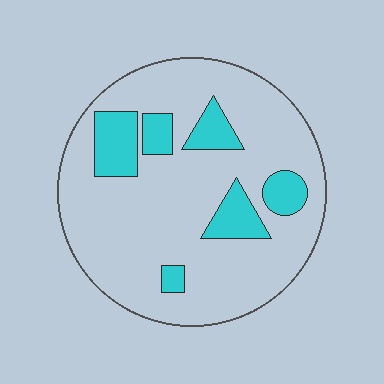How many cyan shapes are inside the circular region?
6.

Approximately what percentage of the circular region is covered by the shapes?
Approximately 20%.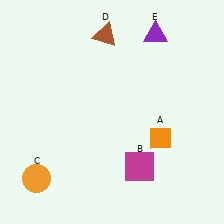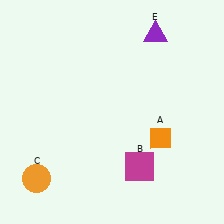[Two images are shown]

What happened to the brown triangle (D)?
The brown triangle (D) was removed in Image 2. It was in the top-left area of Image 1.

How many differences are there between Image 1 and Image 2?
There is 1 difference between the two images.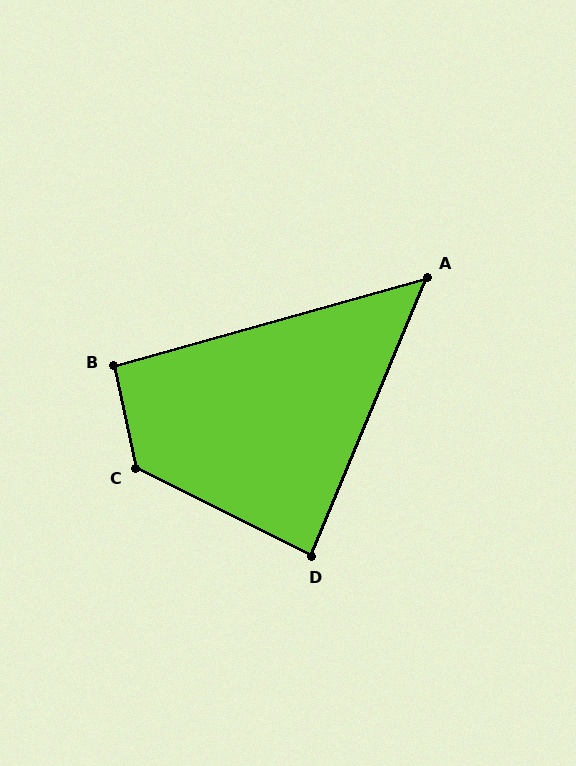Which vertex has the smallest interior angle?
A, at approximately 52 degrees.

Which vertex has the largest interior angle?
C, at approximately 128 degrees.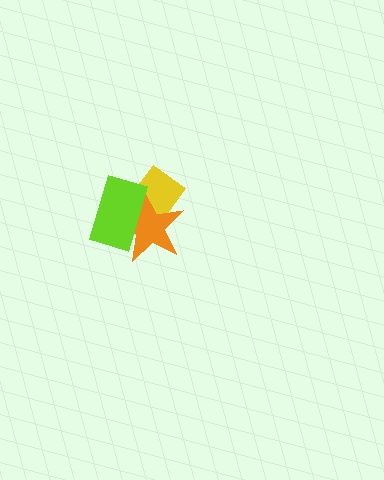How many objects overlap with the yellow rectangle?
2 objects overlap with the yellow rectangle.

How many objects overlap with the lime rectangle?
2 objects overlap with the lime rectangle.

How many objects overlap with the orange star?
2 objects overlap with the orange star.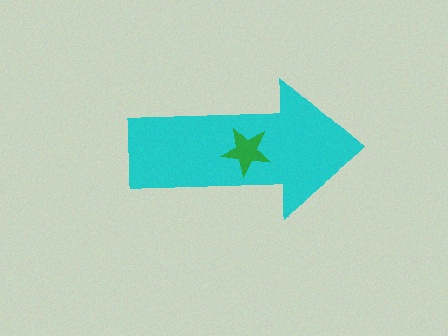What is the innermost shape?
The green star.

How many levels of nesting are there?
2.